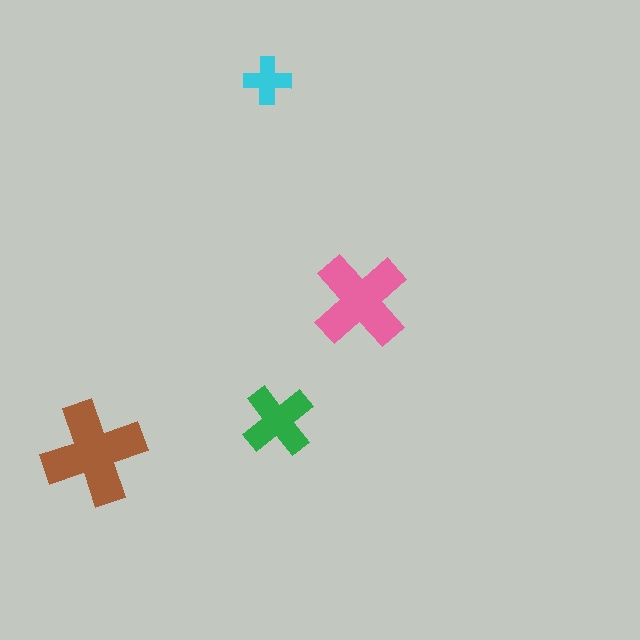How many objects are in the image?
There are 4 objects in the image.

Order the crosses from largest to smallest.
the brown one, the pink one, the green one, the cyan one.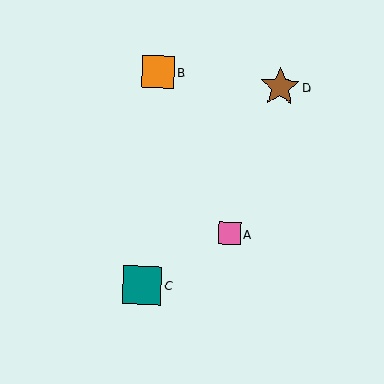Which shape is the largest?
The brown star (labeled D) is the largest.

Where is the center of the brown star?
The center of the brown star is at (280, 87).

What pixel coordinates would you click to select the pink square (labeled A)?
Click at (229, 234) to select the pink square A.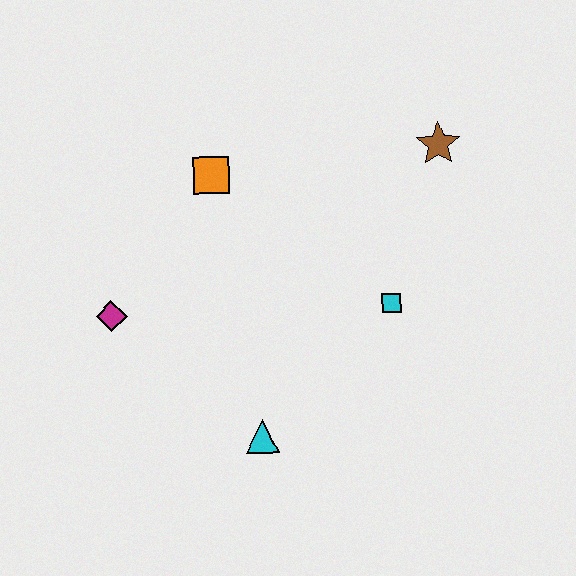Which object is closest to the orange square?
The magenta diamond is closest to the orange square.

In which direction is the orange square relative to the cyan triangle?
The orange square is above the cyan triangle.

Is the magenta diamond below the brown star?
Yes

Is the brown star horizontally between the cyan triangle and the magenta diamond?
No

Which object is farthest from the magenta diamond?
The brown star is farthest from the magenta diamond.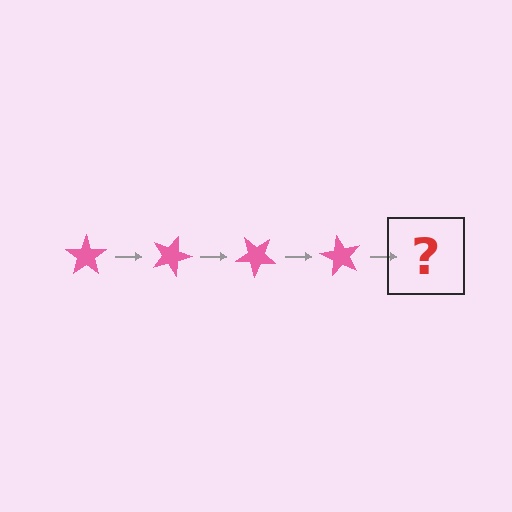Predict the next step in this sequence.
The next step is a pink star rotated 80 degrees.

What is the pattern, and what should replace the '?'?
The pattern is that the star rotates 20 degrees each step. The '?' should be a pink star rotated 80 degrees.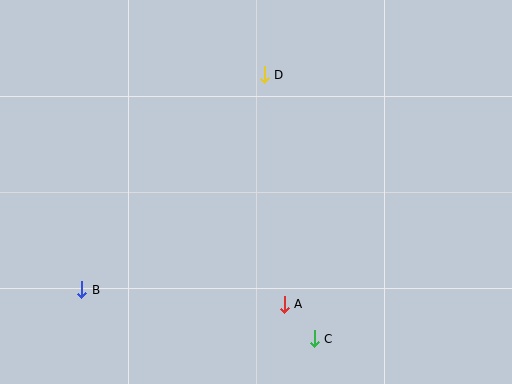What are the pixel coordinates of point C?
Point C is at (314, 339).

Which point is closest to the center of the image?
Point A at (284, 304) is closest to the center.